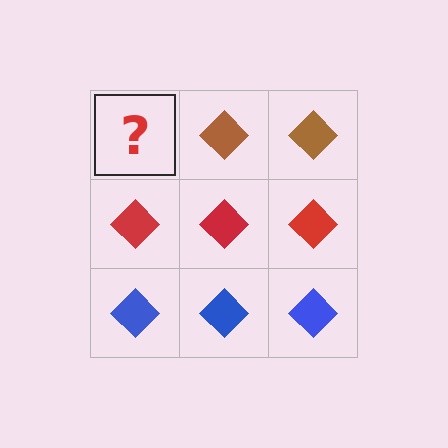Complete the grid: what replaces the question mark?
The question mark should be replaced with a brown diamond.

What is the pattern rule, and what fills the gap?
The rule is that each row has a consistent color. The gap should be filled with a brown diamond.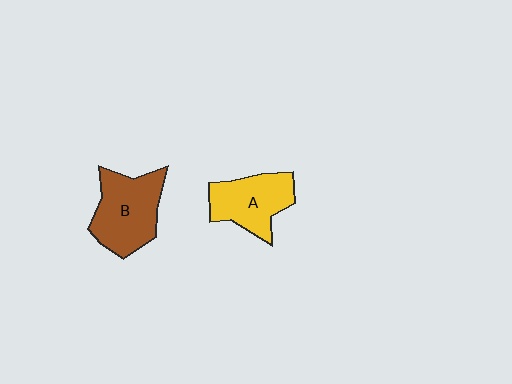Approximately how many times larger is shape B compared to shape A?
Approximately 1.2 times.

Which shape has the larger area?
Shape B (brown).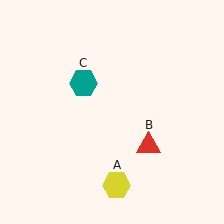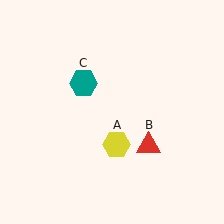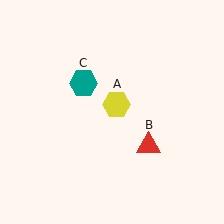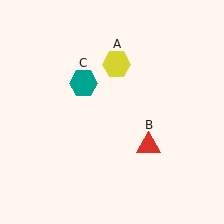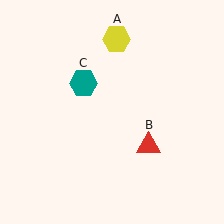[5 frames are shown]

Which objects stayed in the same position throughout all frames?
Red triangle (object B) and teal hexagon (object C) remained stationary.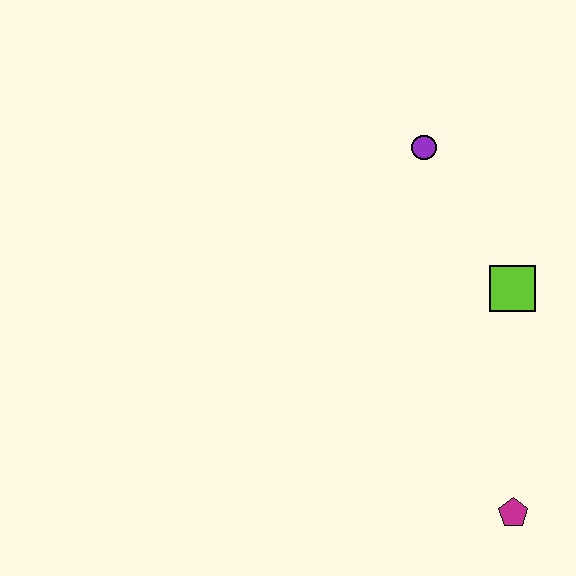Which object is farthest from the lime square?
The magenta pentagon is farthest from the lime square.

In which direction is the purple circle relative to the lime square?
The purple circle is above the lime square.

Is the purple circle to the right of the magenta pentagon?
No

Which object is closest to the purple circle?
The lime square is closest to the purple circle.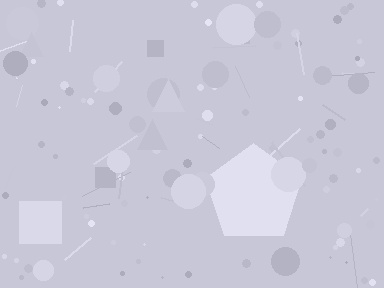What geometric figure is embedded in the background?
A pentagon is embedded in the background.